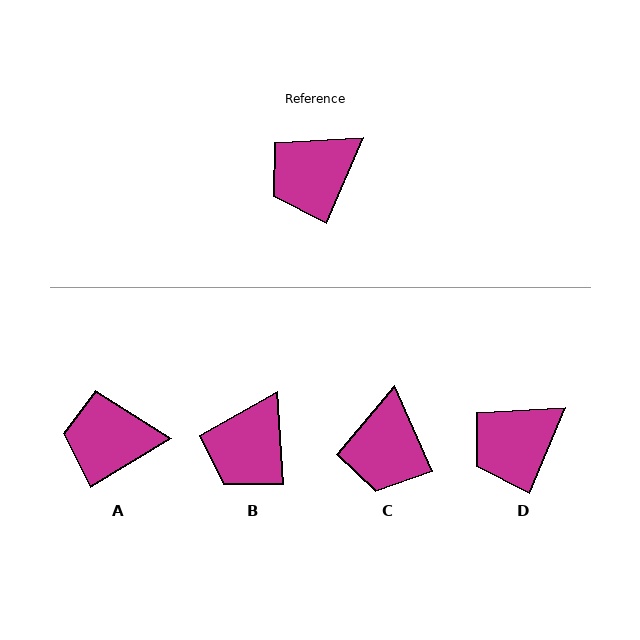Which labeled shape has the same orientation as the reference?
D.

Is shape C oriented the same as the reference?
No, it is off by about 47 degrees.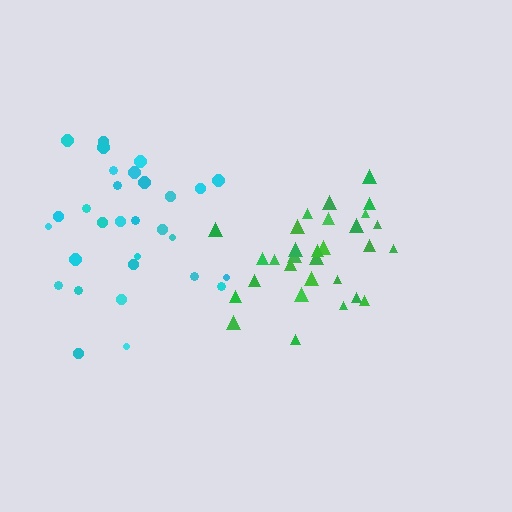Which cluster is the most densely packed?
Green.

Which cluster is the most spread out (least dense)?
Cyan.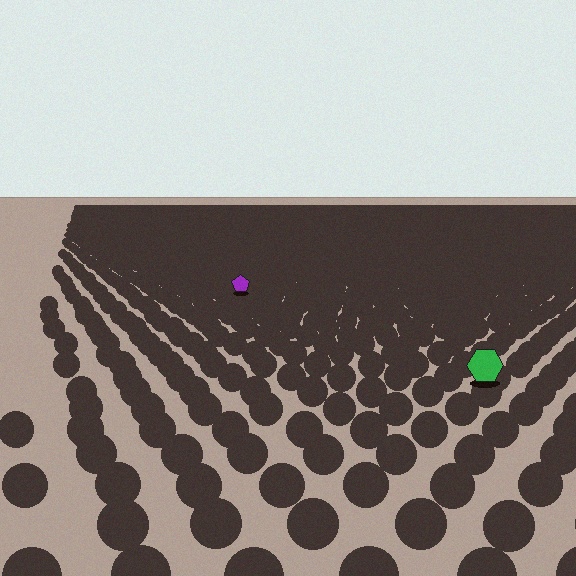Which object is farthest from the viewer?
The purple pentagon is farthest from the viewer. It appears smaller and the ground texture around it is denser.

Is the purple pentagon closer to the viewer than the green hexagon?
No. The green hexagon is closer — you can tell from the texture gradient: the ground texture is coarser near it.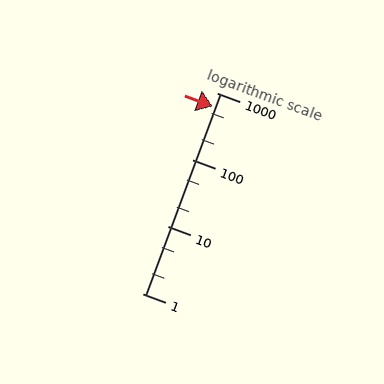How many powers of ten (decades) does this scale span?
The scale spans 3 decades, from 1 to 1000.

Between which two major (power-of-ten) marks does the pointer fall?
The pointer is between 100 and 1000.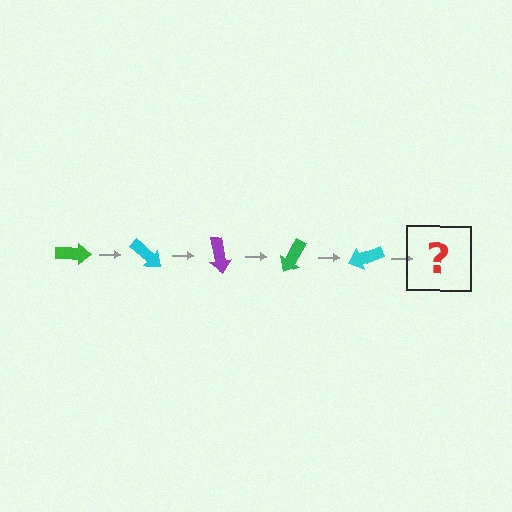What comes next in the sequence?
The next element should be a purple arrow, rotated 200 degrees from the start.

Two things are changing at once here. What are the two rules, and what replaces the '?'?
The two rules are that it rotates 40 degrees each step and the color cycles through green, cyan, and purple. The '?' should be a purple arrow, rotated 200 degrees from the start.